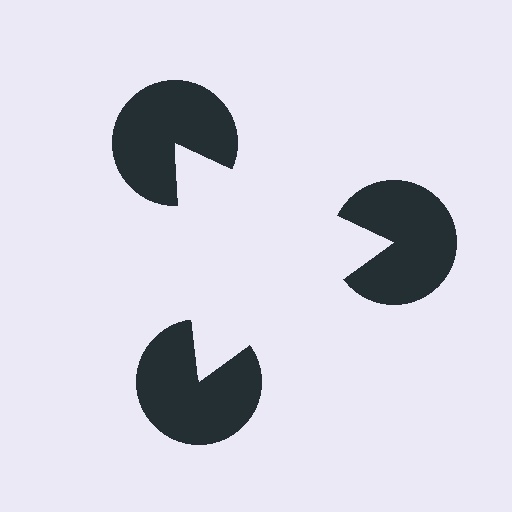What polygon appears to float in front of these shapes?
An illusory triangle — its edges are inferred from the aligned wedge cuts in the pac-man discs, not physically drawn.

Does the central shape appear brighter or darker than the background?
It typically appears slightly brighter than the background, even though no actual brightness change is drawn.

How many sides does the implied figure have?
3 sides.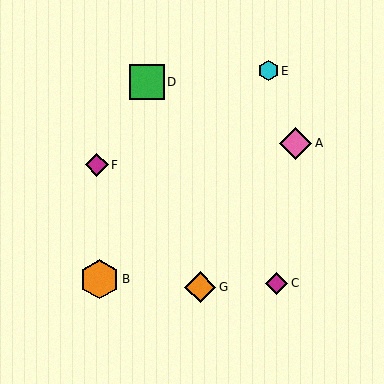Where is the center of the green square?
The center of the green square is at (147, 82).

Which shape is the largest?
The orange hexagon (labeled B) is the largest.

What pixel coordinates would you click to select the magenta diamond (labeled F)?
Click at (97, 165) to select the magenta diamond F.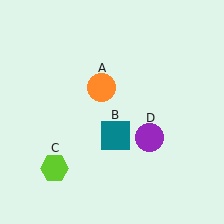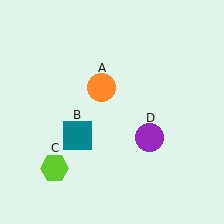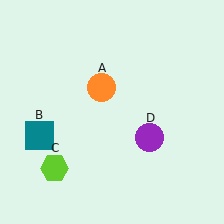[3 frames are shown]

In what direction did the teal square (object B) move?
The teal square (object B) moved left.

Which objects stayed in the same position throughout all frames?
Orange circle (object A) and lime hexagon (object C) and purple circle (object D) remained stationary.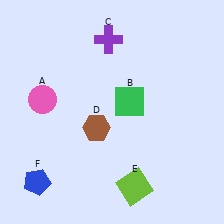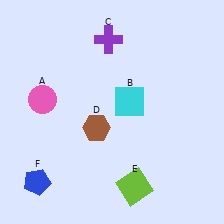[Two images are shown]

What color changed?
The square (B) changed from green in Image 1 to cyan in Image 2.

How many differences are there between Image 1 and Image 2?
There is 1 difference between the two images.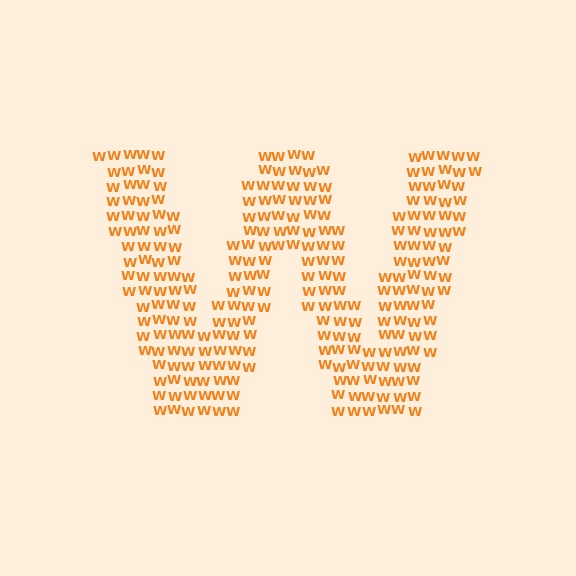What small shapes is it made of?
It is made of small letter W's.